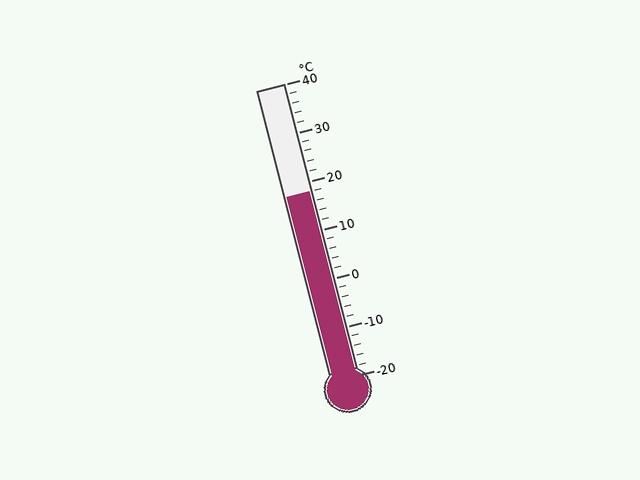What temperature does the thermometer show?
The thermometer shows approximately 18°C.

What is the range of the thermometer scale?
The thermometer scale ranges from -20°C to 40°C.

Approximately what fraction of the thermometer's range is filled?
The thermometer is filled to approximately 65% of its range.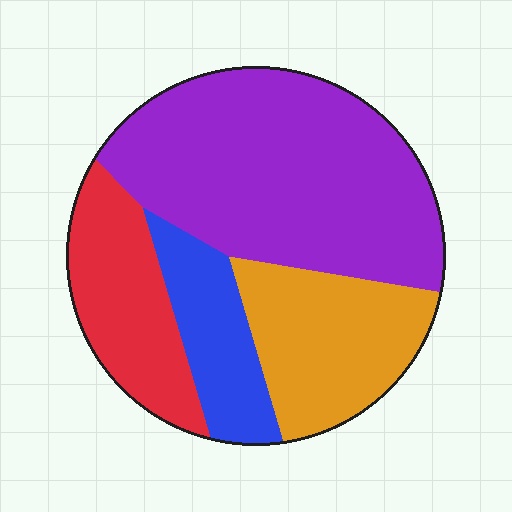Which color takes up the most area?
Purple, at roughly 45%.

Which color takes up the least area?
Blue, at roughly 15%.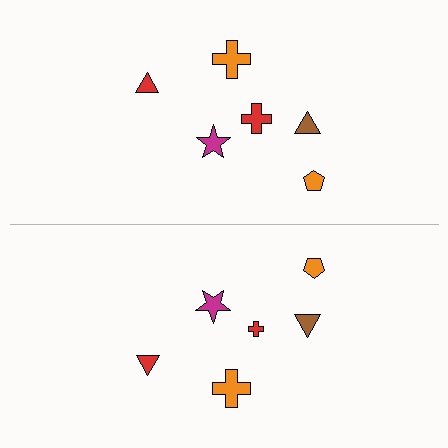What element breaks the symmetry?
The red cross on the bottom side has a different size than its mirror counterpart.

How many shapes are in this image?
There are 12 shapes in this image.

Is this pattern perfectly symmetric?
No, the pattern is not perfectly symmetric. The red cross on the bottom side has a different size than its mirror counterpart.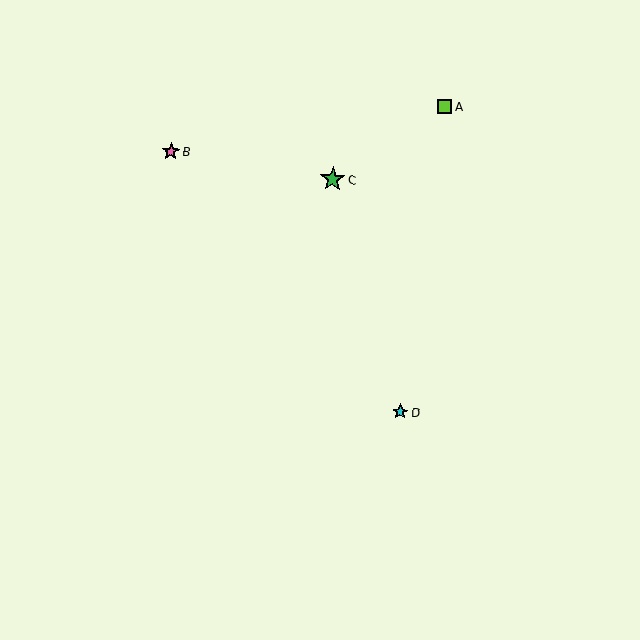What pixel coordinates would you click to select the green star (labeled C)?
Click at (333, 179) to select the green star C.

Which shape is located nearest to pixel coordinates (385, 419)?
The cyan star (labeled D) at (400, 412) is nearest to that location.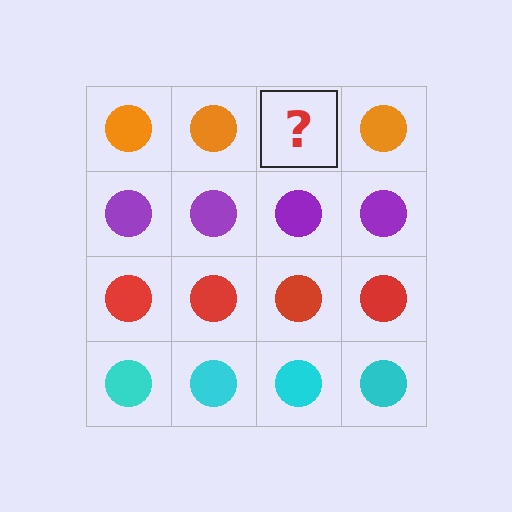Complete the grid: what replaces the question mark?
The question mark should be replaced with an orange circle.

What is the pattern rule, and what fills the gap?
The rule is that each row has a consistent color. The gap should be filled with an orange circle.